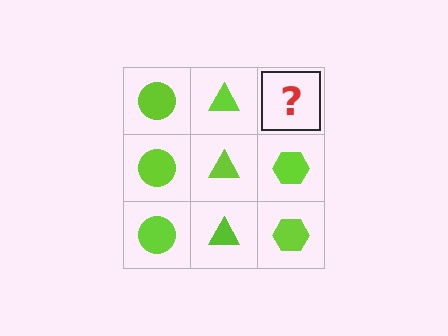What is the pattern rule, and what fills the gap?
The rule is that each column has a consistent shape. The gap should be filled with a lime hexagon.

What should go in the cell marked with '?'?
The missing cell should contain a lime hexagon.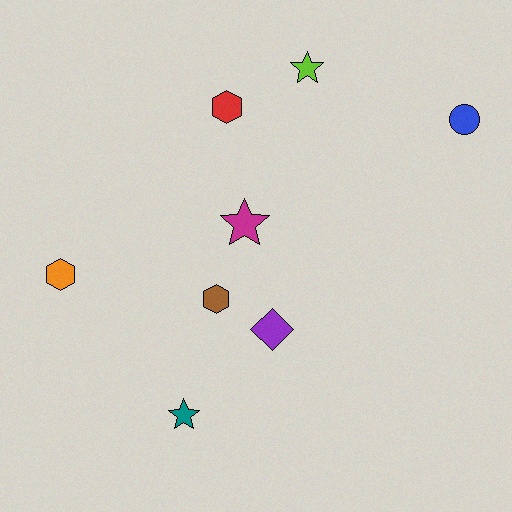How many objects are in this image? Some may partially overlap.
There are 8 objects.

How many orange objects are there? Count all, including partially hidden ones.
There is 1 orange object.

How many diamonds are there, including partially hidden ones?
There is 1 diamond.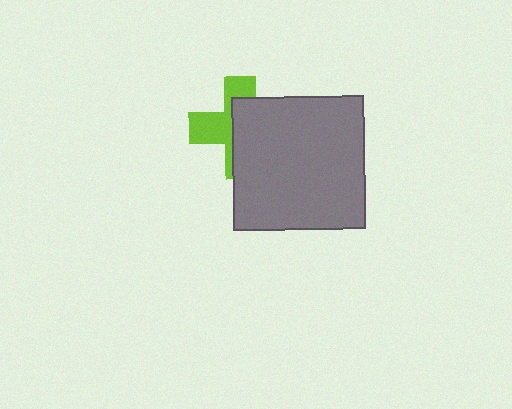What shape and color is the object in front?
The object in front is a gray square.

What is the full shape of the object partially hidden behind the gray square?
The partially hidden object is a lime cross.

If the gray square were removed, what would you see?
You would see the complete lime cross.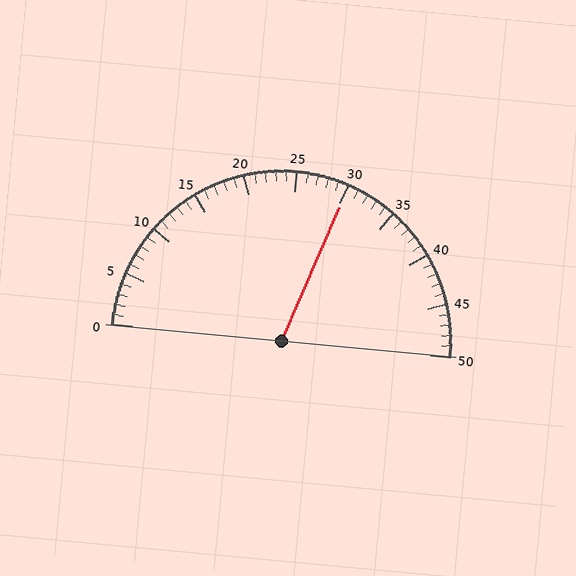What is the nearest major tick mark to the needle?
The nearest major tick mark is 30.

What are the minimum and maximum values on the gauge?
The gauge ranges from 0 to 50.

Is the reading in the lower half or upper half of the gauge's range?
The reading is in the upper half of the range (0 to 50).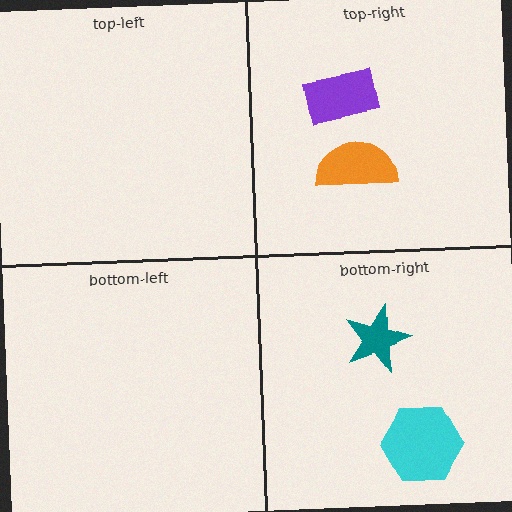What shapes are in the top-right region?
The orange semicircle, the purple rectangle.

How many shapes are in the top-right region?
2.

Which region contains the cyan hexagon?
The bottom-right region.